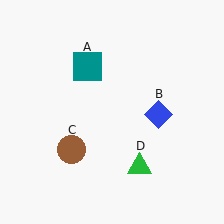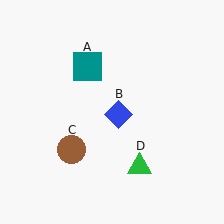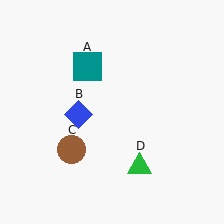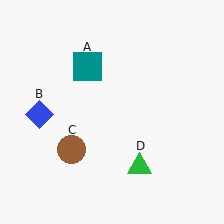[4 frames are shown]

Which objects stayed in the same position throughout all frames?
Teal square (object A) and brown circle (object C) and green triangle (object D) remained stationary.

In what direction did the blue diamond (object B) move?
The blue diamond (object B) moved left.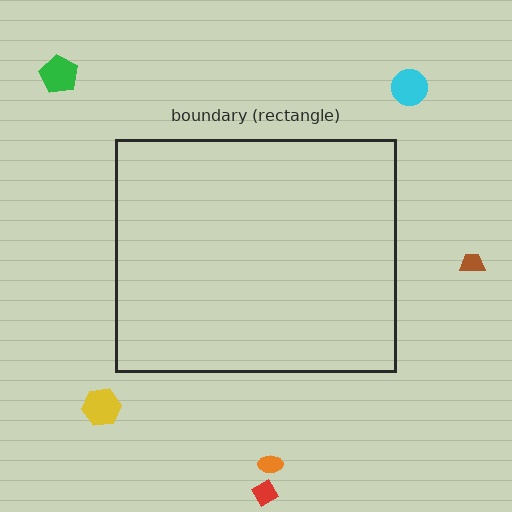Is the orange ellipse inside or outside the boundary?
Outside.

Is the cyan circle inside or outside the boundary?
Outside.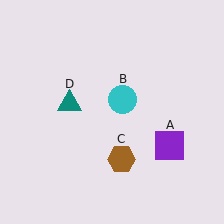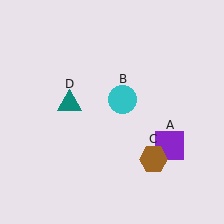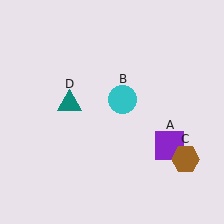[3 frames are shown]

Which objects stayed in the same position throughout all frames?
Purple square (object A) and cyan circle (object B) and teal triangle (object D) remained stationary.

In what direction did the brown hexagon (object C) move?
The brown hexagon (object C) moved right.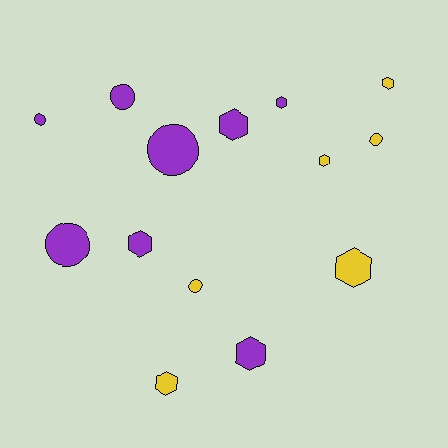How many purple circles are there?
There are 4 purple circles.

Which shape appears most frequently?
Hexagon, with 8 objects.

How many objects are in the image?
There are 14 objects.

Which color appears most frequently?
Purple, with 8 objects.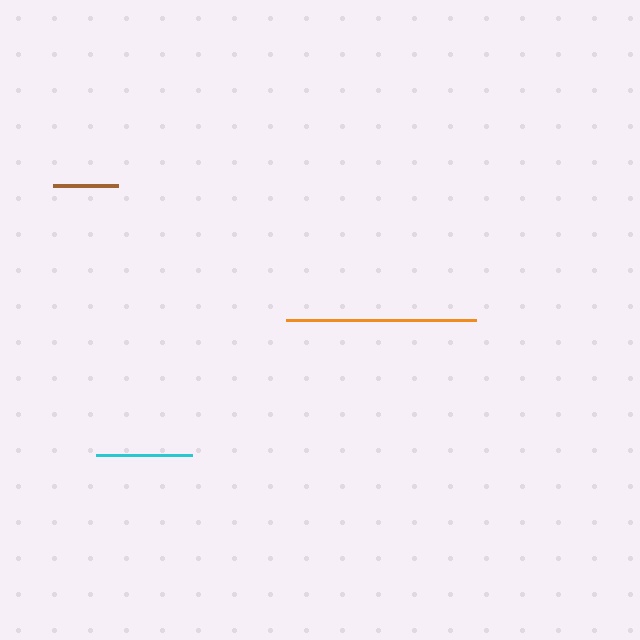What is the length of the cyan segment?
The cyan segment is approximately 96 pixels long.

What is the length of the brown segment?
The brown segment is approximately 65 pixels long.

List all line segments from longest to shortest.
From longest to shortest: orange, cyan, brown.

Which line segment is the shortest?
The brown line is the shortest at approximately 65 pixels.